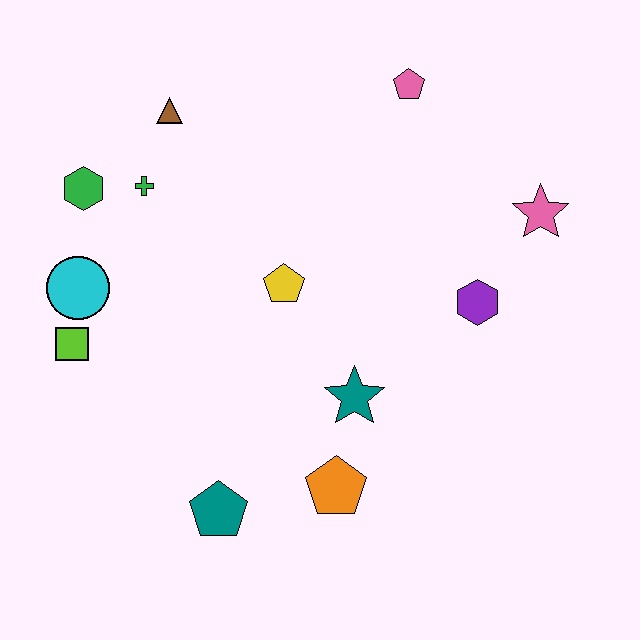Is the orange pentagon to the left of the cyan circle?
No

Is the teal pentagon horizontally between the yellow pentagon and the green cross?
Yes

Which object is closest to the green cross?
The green hexagon is closest to the green cross.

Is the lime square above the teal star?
Yes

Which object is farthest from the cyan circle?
The pink star is farthest from the cyan circle.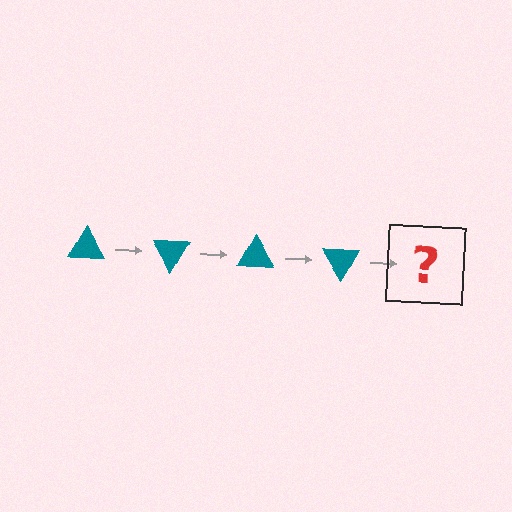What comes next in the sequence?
The next element should be a teal triangle rotated 240 degrees.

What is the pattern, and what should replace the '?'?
The pattern is that the triangle rotates 60 degrees each step. The '?' should be a teal triangle rotated 240 degrees.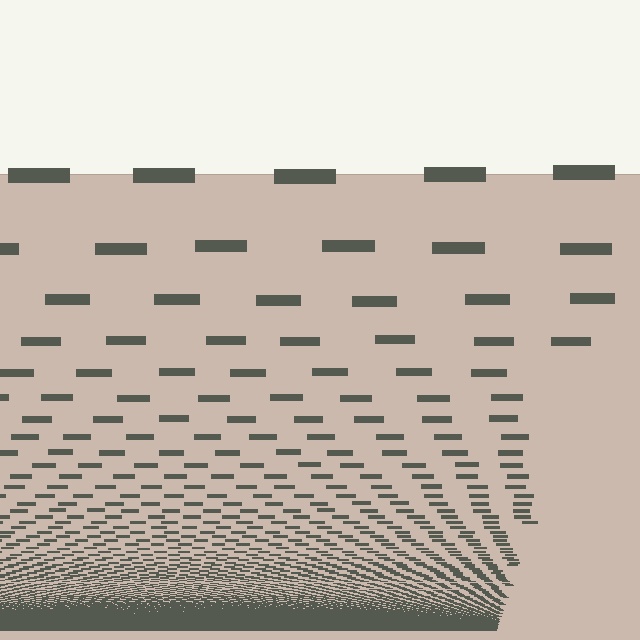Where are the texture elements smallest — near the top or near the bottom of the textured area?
Near the bottom.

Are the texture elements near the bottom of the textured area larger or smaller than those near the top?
Smaller. The gradient is inverted — elements near the bottom are smaller and denser.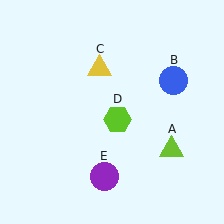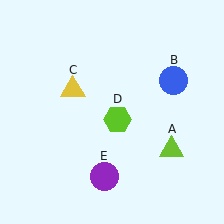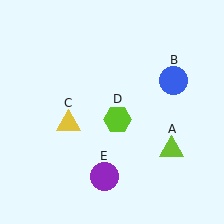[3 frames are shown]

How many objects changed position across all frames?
1 object changed position: yellow triangle (object C).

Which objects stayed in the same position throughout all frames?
Lime triangle (object A) and blue circle (object B) and lime hexagon (object D) and purple circle (object E) remained stationary.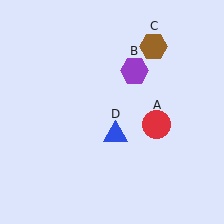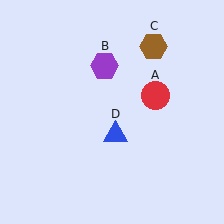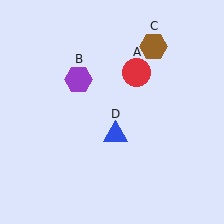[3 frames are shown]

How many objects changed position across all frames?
2 objects changed position: red circle (object A), purple hexagon (object B).